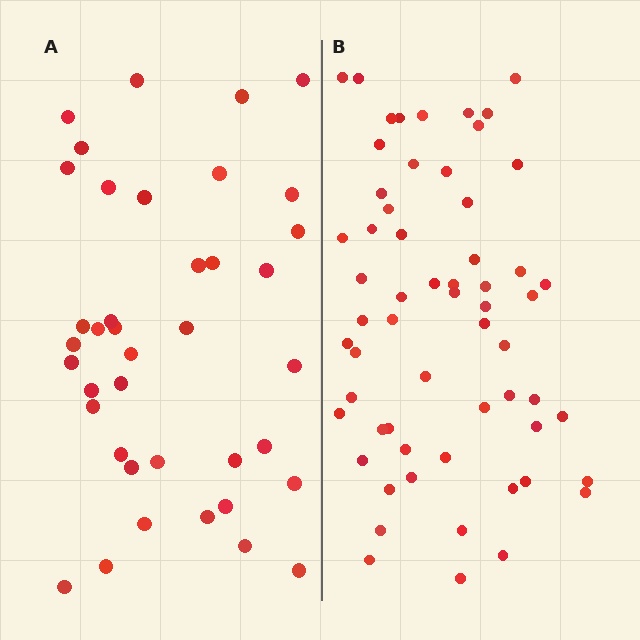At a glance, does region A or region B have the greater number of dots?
Region B (the right region) has more dots.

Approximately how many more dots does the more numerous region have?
Region B has approximately 20 more dots than region A.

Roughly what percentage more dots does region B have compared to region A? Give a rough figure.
About 55% more.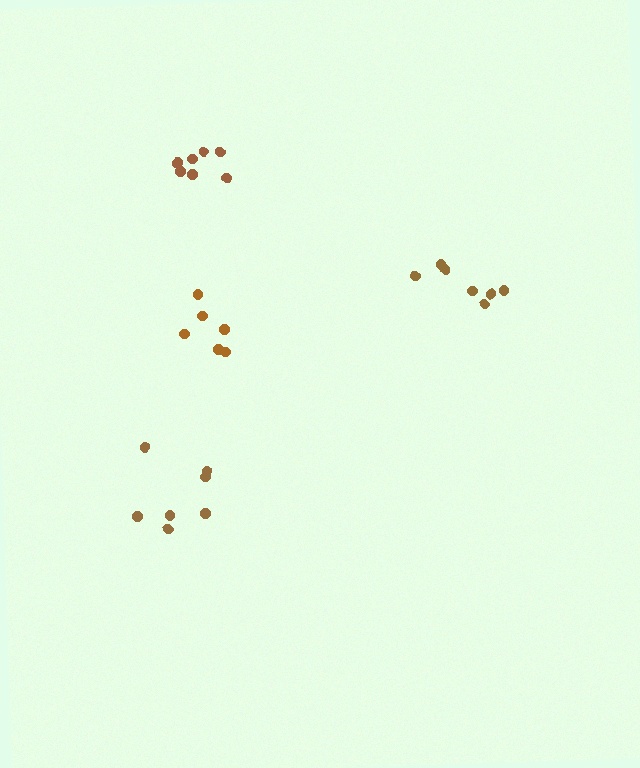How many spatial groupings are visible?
There are 4 spatial groupings.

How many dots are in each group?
Group 1: 7 dots, Group 2: 7 dots, Group 3: 6 dots, Group 4: 7 dots (27 total).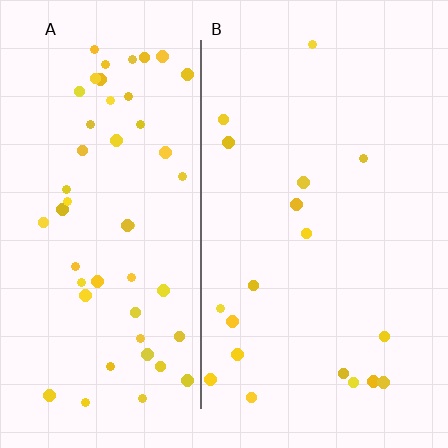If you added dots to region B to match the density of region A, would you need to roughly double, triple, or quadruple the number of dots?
Approximately triple.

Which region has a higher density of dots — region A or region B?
A (the left).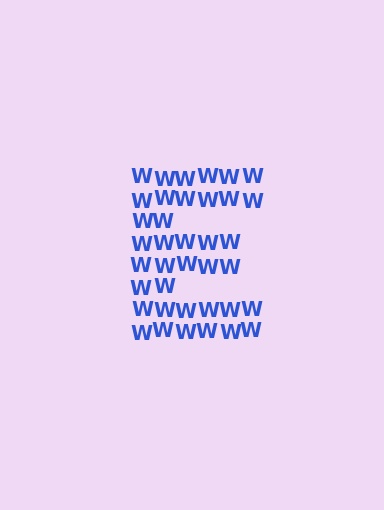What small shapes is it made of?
It is made of small letter W's.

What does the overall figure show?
The overall figure shows the letter E.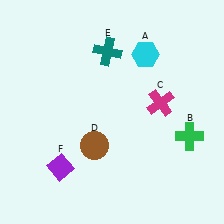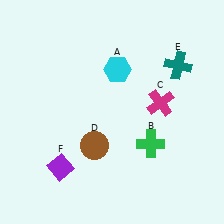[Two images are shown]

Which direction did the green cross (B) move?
The green cross (B) moved left.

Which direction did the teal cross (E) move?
The teal cross (E) moved right.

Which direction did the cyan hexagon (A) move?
The cyan hexagon (A) moved left.